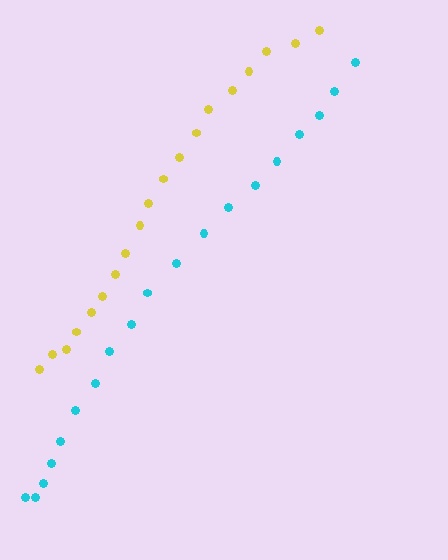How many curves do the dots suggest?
There are 2 distinct paths.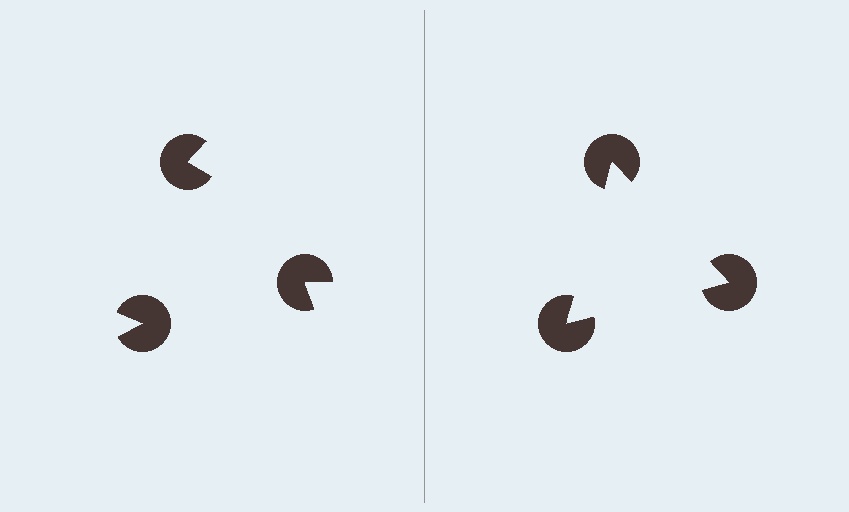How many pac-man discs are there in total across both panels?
6 — 3 on each side.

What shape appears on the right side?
An illusory triangle.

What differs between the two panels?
The pac-man discs are positioned identically on both sides; only the wedge orientations differ. On the right they align to a triangle; on the left they are misaligned.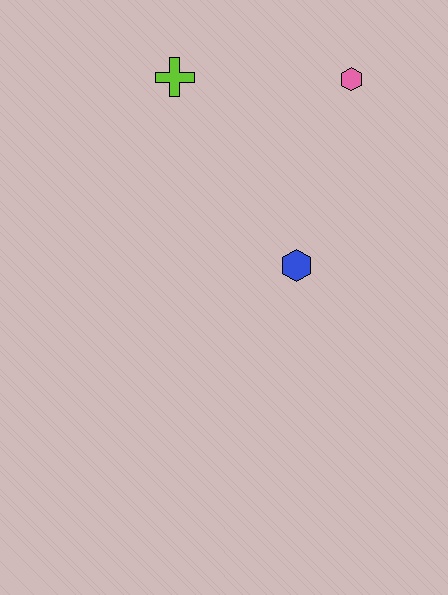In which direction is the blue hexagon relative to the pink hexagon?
The blue hexagon is below the pink hexagon.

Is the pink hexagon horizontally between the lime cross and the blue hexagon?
No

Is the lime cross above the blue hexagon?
Yes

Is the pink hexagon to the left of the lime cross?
No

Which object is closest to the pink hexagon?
The lime cross is closest to the pink hexagon.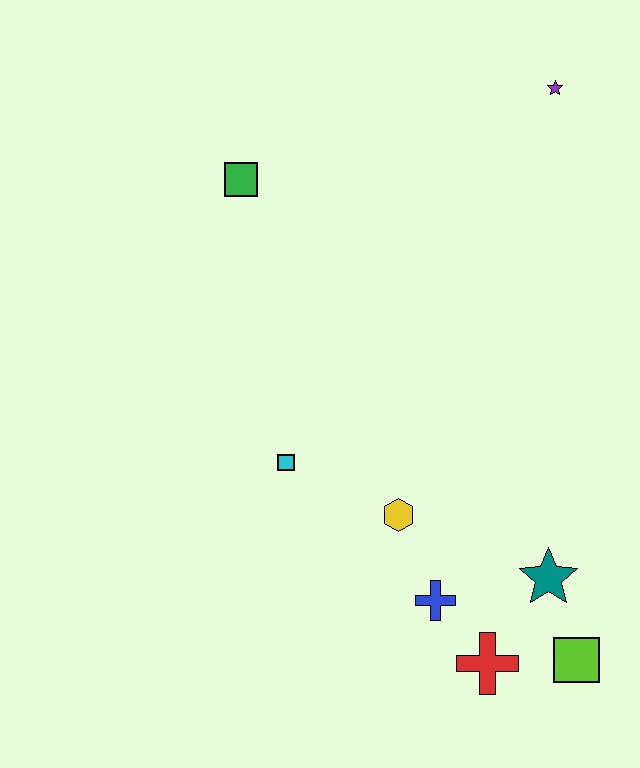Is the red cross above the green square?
No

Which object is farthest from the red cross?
The purple star is farthest from the red cross.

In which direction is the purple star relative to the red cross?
The purple star is above the red cross.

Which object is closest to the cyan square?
The yellow hexagon is closest to the cyan square.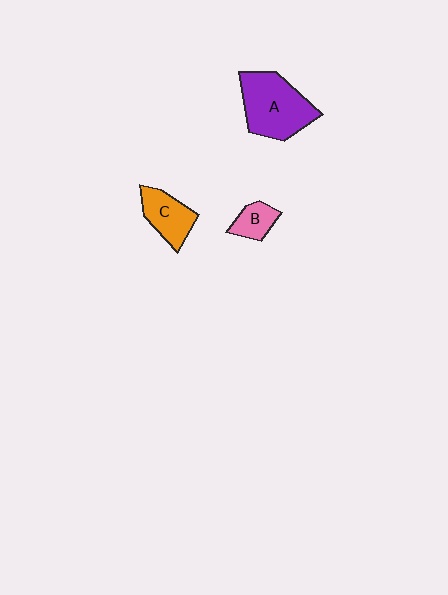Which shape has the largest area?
Shape A (purple).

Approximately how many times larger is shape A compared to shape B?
Approximately 3.0 times.